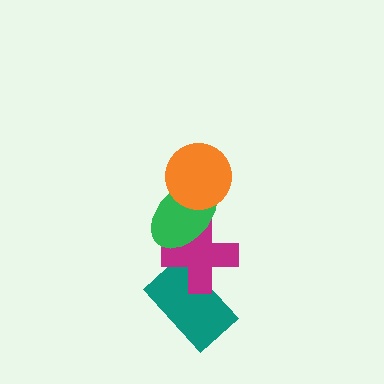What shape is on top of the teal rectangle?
The magenta cross is on top of the teal rectangle.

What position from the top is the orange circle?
The orange circle is 1st from the top.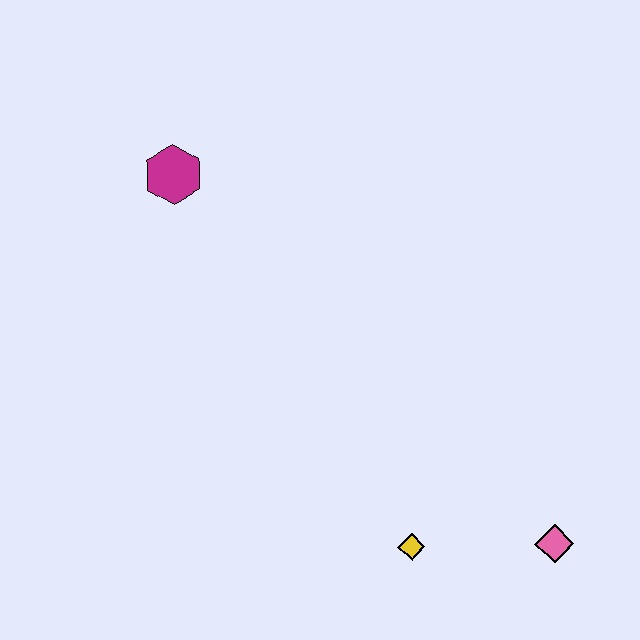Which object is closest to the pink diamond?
The yellow diamond is closest to the pink diamond.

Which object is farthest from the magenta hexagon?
The pink diamond is farthest from the magenta hexagon.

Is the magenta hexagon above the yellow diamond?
Yes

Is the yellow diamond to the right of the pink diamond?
No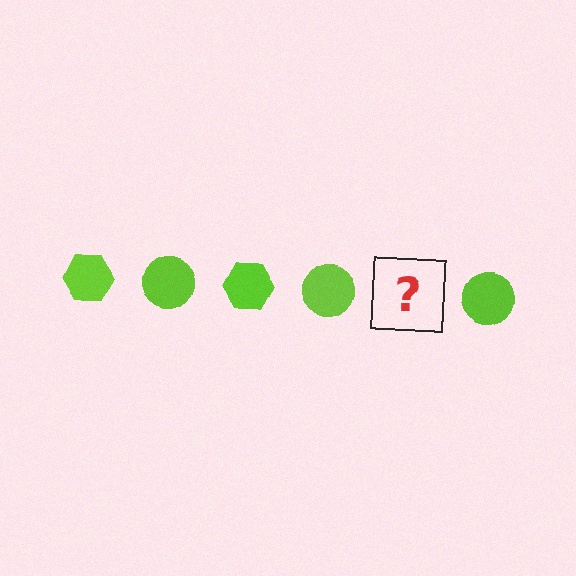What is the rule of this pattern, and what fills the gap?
The rule is that the pattern cycles through hexagon, circle shapes in lime. The gap should be filled with a lime hexagon.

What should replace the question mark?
The question mark should be replaced with a lime hexagon.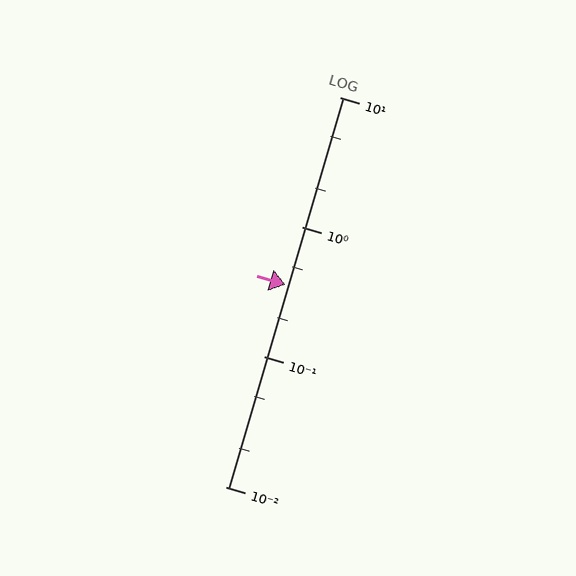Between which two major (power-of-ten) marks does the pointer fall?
The pointer is between 0.1 and 1.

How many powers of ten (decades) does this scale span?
The scale spans 3 decades, from 0.01 to 10.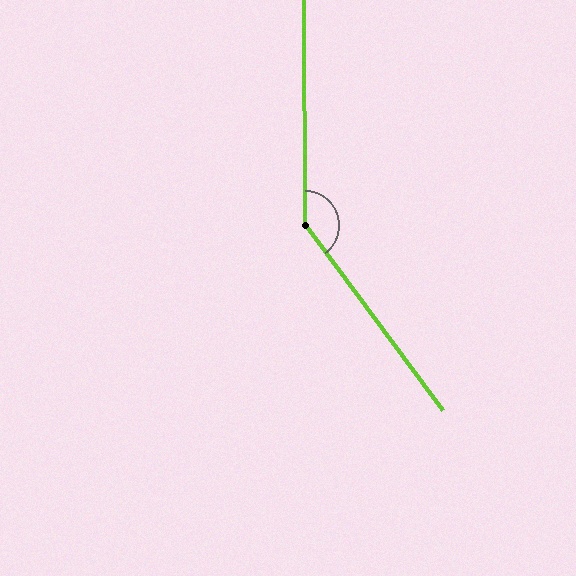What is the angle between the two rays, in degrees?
Approximately 144 degrees.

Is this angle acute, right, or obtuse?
It is obtuse.